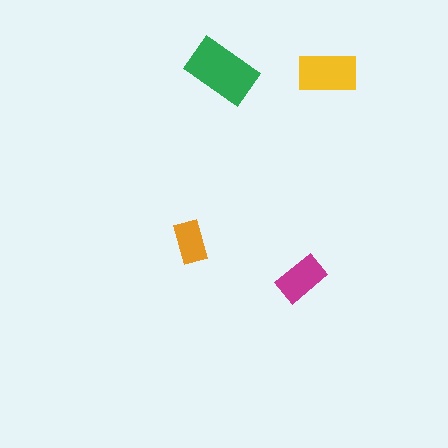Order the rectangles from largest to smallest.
the green one, the yellow one, the magenta one, the orange one.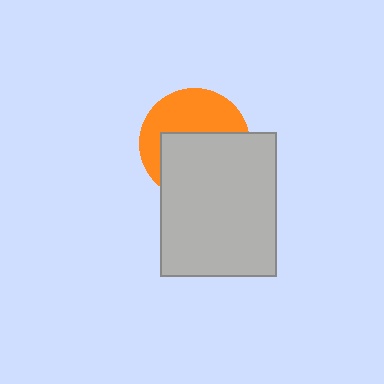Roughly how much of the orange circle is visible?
About half of it is visible (roughly 45%).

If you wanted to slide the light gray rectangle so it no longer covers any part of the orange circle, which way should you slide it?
Slide it down — that is the most direct way to separate the two shapes.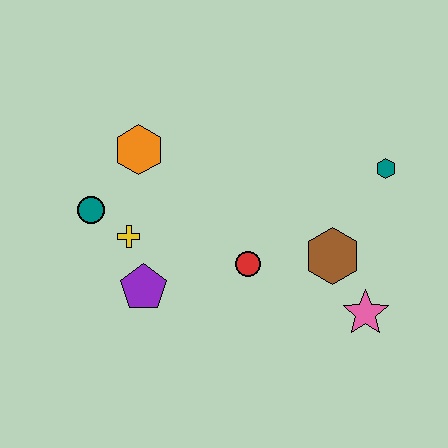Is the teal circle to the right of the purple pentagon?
No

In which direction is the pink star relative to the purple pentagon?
The pink star is to the right of the purple pentagon.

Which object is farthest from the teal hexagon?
The teal circle is farthest from the teal hexagon.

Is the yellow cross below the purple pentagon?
No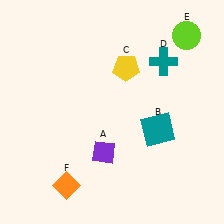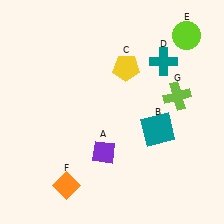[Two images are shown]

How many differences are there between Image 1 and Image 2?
There is 1 difference between the two images.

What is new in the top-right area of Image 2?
A lime cross (G) was added in the top-right area of Image 2.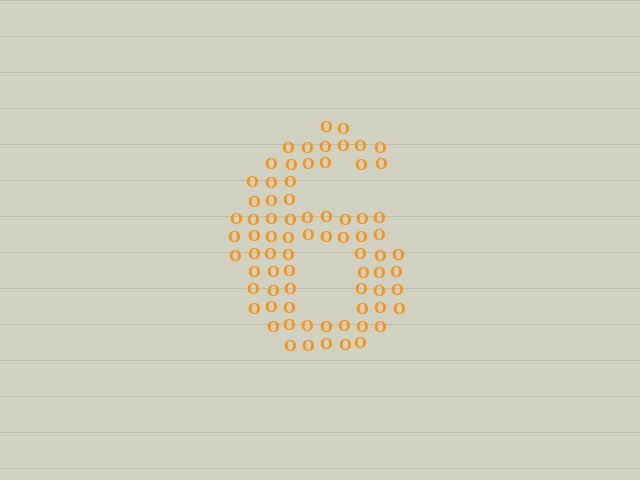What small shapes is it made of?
It is made of small letter O's.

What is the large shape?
The large shape is the digit 6.